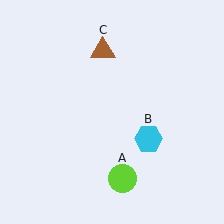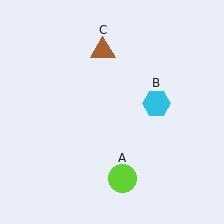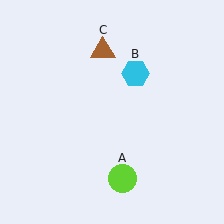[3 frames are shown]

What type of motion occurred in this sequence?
The cyan hexagon (object B) rotated counterclockwise around the center of the scene.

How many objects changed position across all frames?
1 object changed position: cyan hexagon (object B).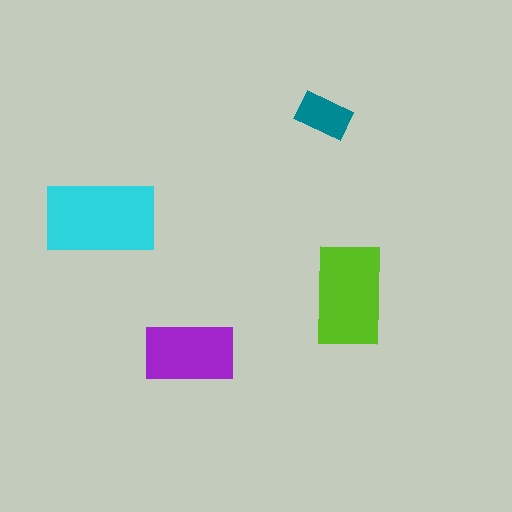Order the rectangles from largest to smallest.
the cyan one, the lime one, the purple one, the teal one.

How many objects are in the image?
There are 4 objects in the image.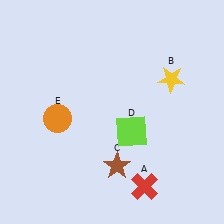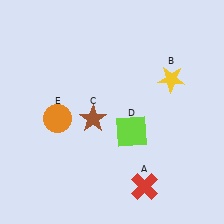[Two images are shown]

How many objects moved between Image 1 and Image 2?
1 object moved between the two images.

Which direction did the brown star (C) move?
The brown star (C) moved up.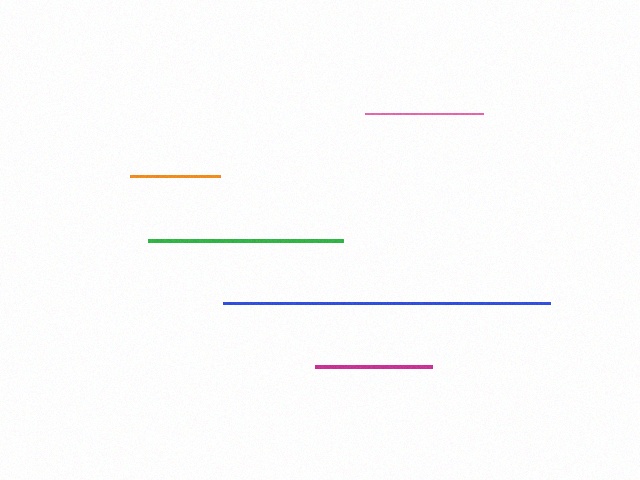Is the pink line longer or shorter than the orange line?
The pink line is longer than the orange line.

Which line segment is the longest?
The blue line is the longest at approximately 326 pixels.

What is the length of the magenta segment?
The magenta segment is approximately 118 pixels long.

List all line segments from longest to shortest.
From longest to shortest: blue, green, pink, magenta, orange.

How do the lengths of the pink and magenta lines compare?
The pink and magenta lines are approximately the same length.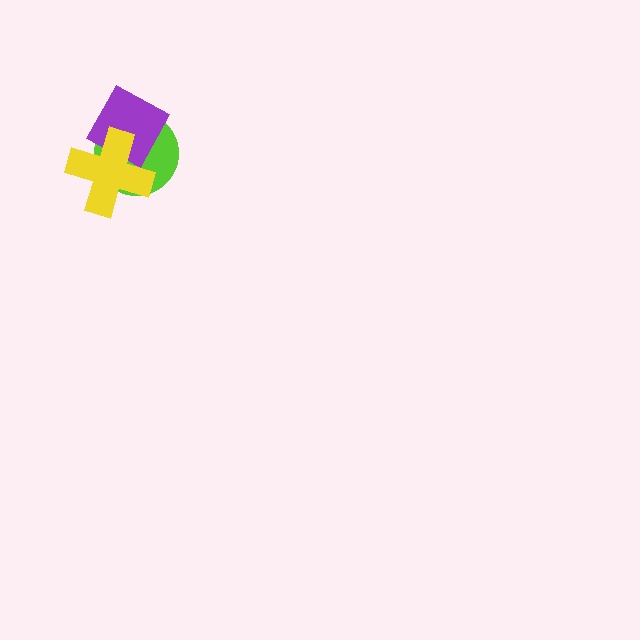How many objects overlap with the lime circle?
2 objects overlap with the lime circle.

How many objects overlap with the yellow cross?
2 objects overlap with the yellow cross.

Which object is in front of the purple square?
The yellow cross is in front of the purple square.